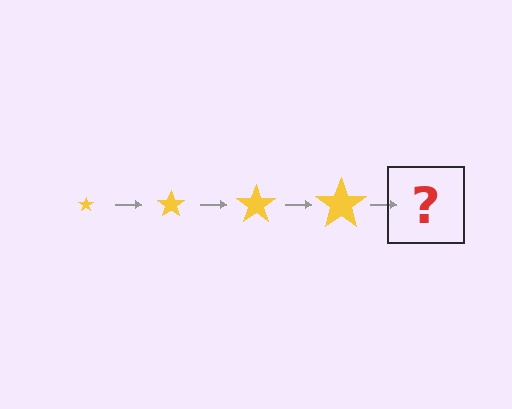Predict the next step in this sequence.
The next step is a yellow star, larger than the previous one.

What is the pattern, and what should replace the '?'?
The pattern is that the star gets progressively larger each step. The '?' should be a yellow star, larger than the previous one.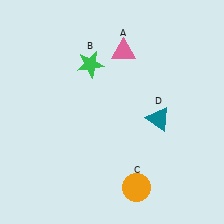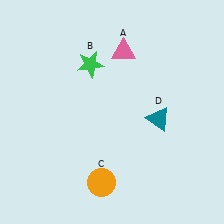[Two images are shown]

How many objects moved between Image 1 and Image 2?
1 object moved between the two images.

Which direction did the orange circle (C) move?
The orange circle (C) moved left.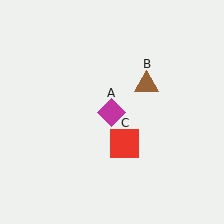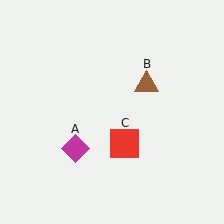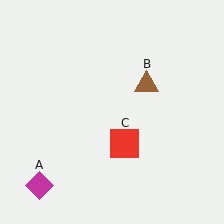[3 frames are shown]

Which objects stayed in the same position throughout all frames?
Brown triangle (object B) and red square (object C) remained stationary.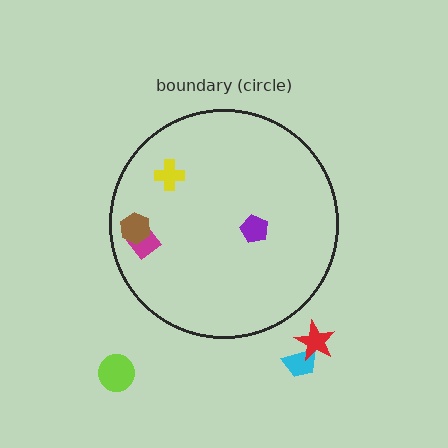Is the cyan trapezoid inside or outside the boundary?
Outside.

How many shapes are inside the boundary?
4 inside, 3 outside.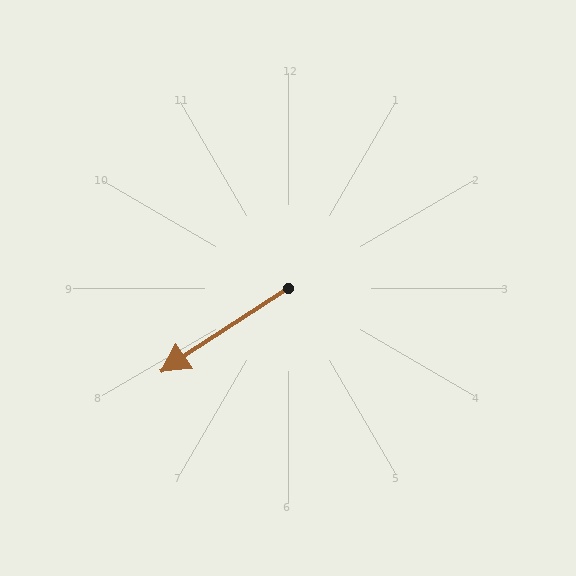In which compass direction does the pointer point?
Southwest.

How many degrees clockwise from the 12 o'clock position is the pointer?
Approximately 237 degrees.